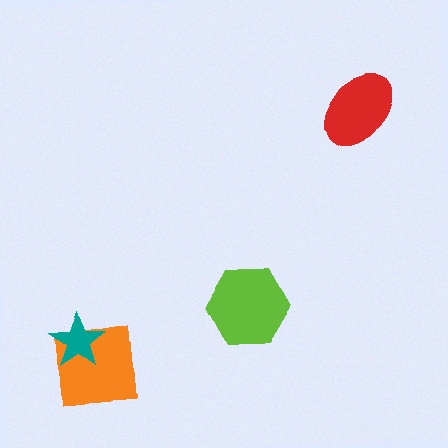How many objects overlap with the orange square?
1 object overlaps with the orange square.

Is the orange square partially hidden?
Yes, it is partially covered by another shape.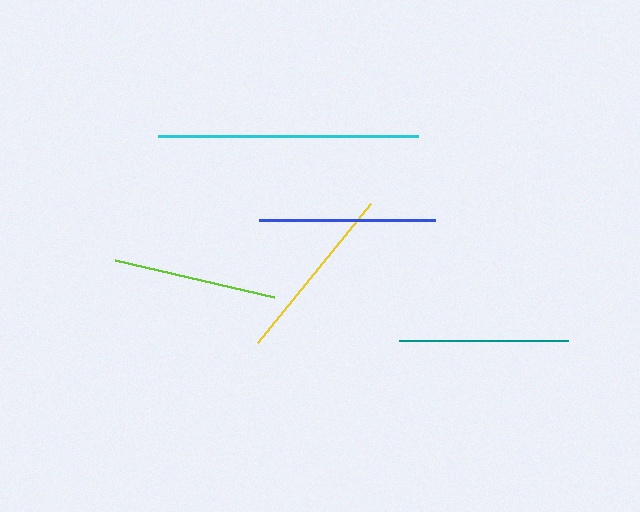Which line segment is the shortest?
The lime line is the shortest at approximately 163 pixels.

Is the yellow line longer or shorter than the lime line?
The yellow line is longer than the lime line.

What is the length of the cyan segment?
The cyan segment is approximately 260 pixels long.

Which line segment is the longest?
The cyan line is the longest at approximately 260 pixels.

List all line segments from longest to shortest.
From longest to shortest: cyan, yellow, blue, teal, lime.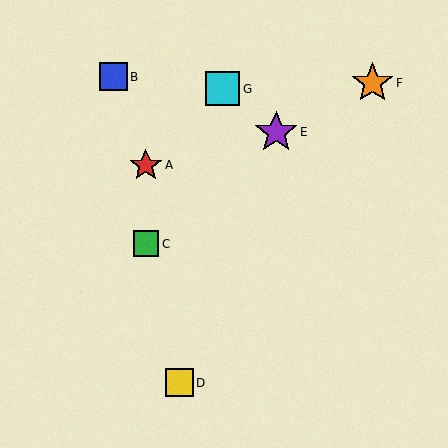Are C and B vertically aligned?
No, C is at x≈146 and B is at x≈114.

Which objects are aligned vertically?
Objects A, C are aligned vertically.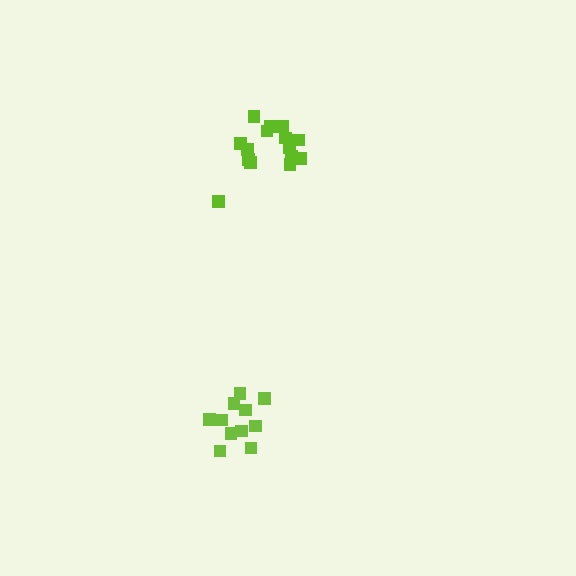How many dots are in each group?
Group 1: 11 dots, Group 2: 15 dots (26 total).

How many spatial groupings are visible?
There are 2 spatial groupings.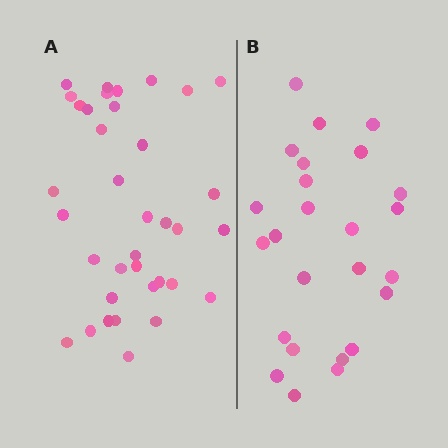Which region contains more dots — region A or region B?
Region A (the left region) has more dots.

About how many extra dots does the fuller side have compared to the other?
Region A has roughly 12 or so more dots than region B.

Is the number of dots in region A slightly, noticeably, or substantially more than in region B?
Region A has noticeably more, but not dramatically so. The ratio is roughly 1.4 to 1.